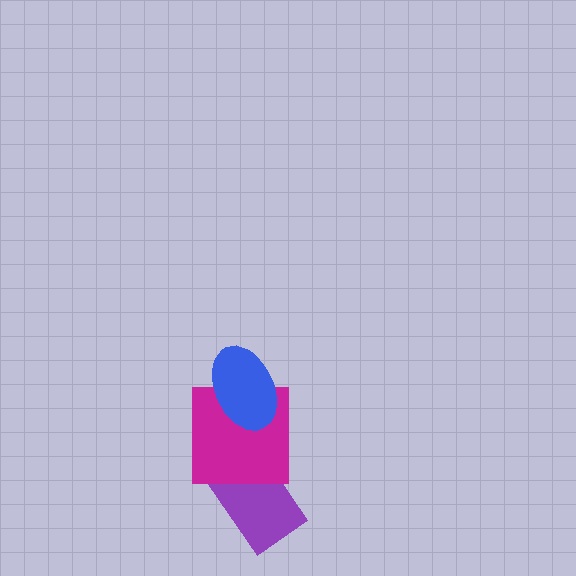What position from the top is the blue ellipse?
The blue ellipse is 1st from the top.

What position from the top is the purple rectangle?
The purple rectangle is 3rd from the top.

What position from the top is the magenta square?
The magenta square is 2nd from the top.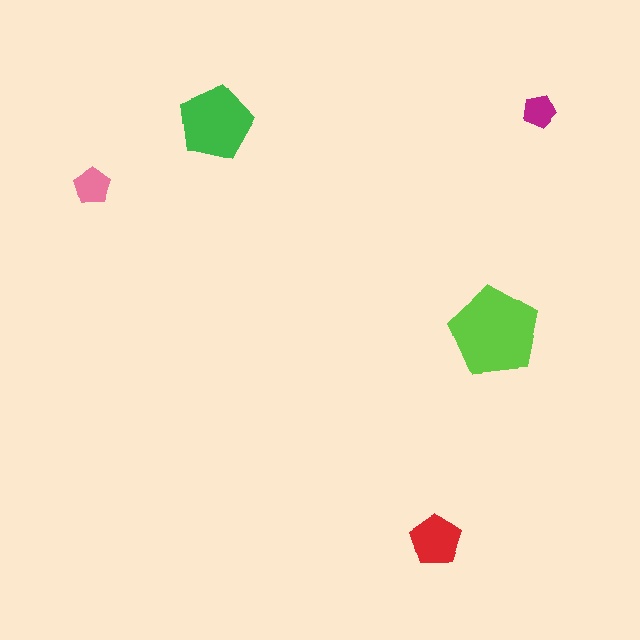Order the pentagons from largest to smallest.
the lime one, the green one, the red one, the pink one, the magenta one.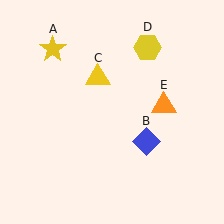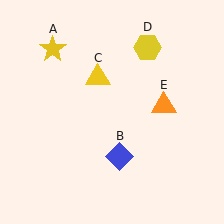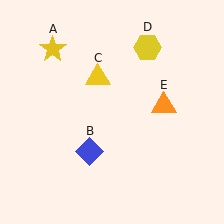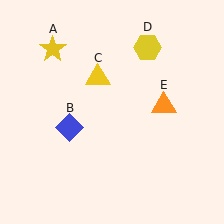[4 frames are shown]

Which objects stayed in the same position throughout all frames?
Yellow star (object A) and yellow triangle (object C) and yellow hexagon (object D) and orange triangle (object E) remained stationary.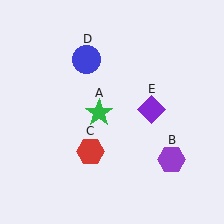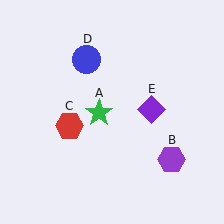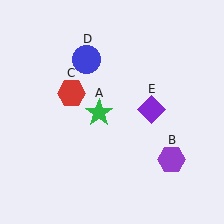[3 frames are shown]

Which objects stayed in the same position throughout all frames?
Green star (object A) and purple hexagon (object B) and blue circle (object D) and purple diamond (object E) remained stationary.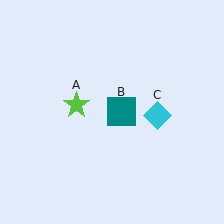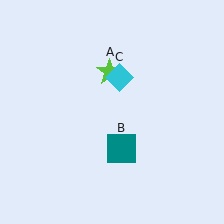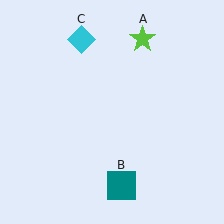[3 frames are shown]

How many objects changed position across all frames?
3 objects changed position: lime star (object A), teal square (object B), cyan diamond (object C).